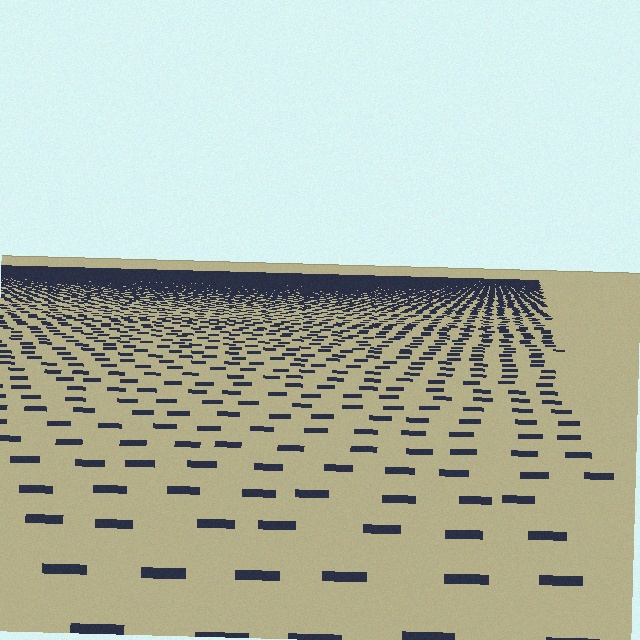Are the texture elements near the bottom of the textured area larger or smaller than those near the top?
Larger. Near the bottom, elements are closer to the viewer and appear at a bigger on-screen size.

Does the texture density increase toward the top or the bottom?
Density increases toward the top.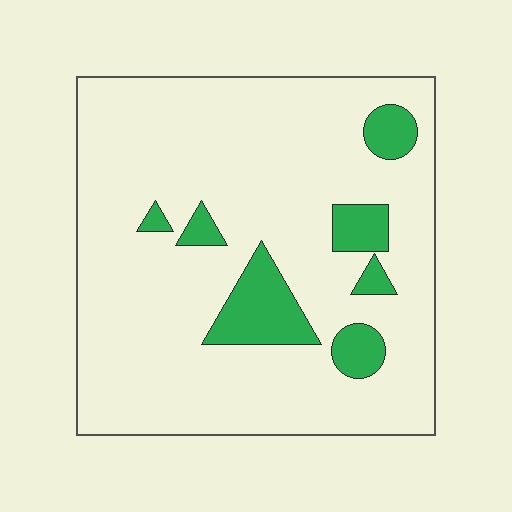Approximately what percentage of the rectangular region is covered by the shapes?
Approximately 15%.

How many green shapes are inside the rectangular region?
7.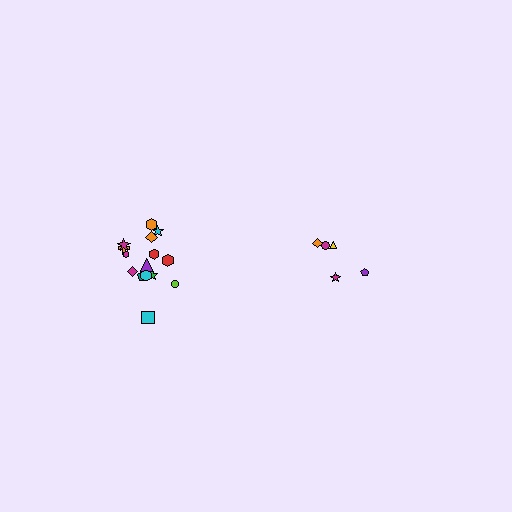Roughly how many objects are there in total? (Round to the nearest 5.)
Roughly 20 objects in total.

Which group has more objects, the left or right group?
The left group.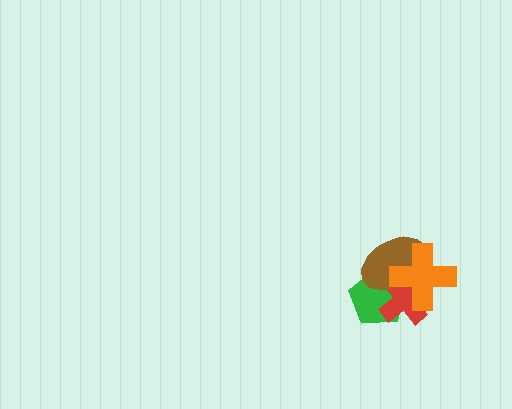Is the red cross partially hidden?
Yes, it is partially covered by another shape.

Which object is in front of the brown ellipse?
The orange cross is in front of the brown ellipse.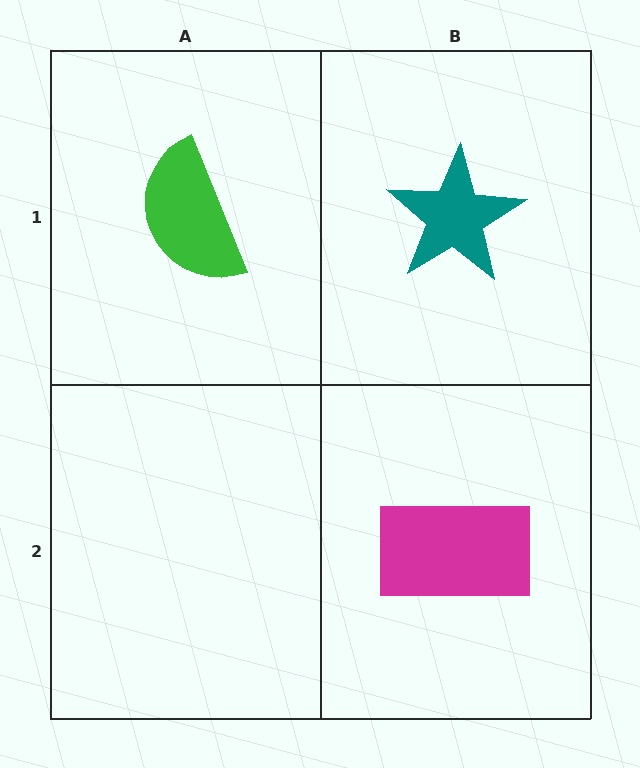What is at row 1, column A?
A green semicircle.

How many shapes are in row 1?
2 shapes.